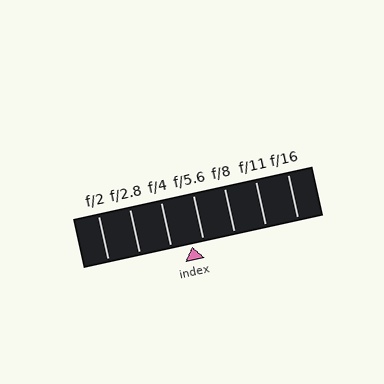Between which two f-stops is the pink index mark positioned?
The index mark is between f/4 and f/5.6.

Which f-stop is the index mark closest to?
The index mark is closest to f/5.6.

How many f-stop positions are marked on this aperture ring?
There are 7 f-stop positions marked.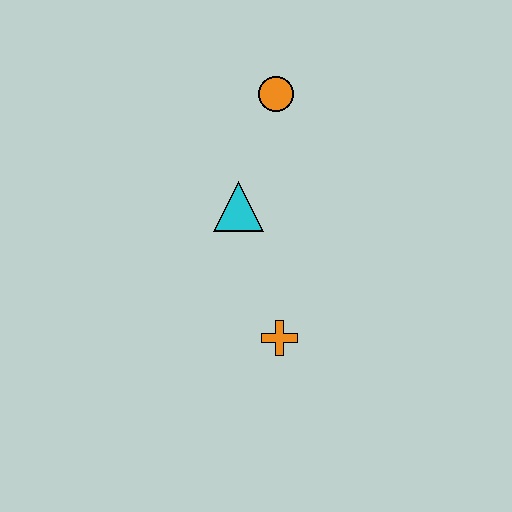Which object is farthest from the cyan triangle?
The orange cross is farthest from the cyan triangle.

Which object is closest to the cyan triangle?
The orange circle is closest to the cyan triangle.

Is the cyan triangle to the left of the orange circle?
Yes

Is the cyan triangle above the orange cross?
Yes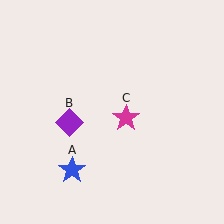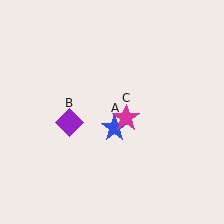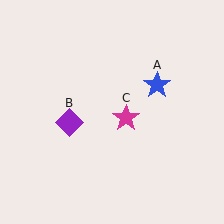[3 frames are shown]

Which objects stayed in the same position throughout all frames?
Purple diamond (object B) and magenta star (object C) remained stationary.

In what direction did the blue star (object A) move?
The blue star (object A) moved up and to the right.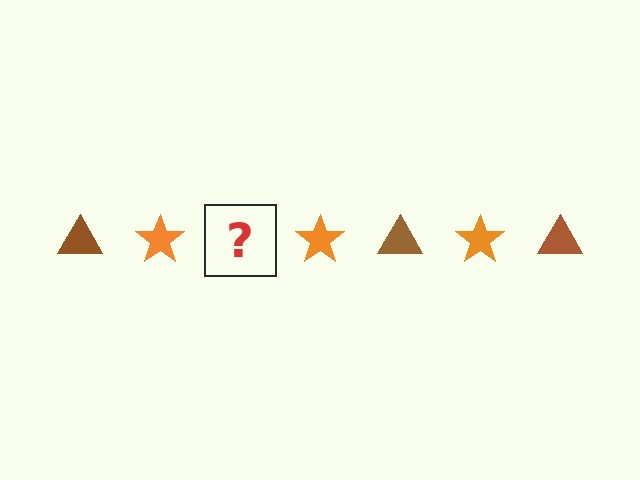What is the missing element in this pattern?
The missing element is a brown triangle.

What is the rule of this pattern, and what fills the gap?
The rule is that the pattern alternates between brown triangle and orange star. The gap should be filled with a brown triangle.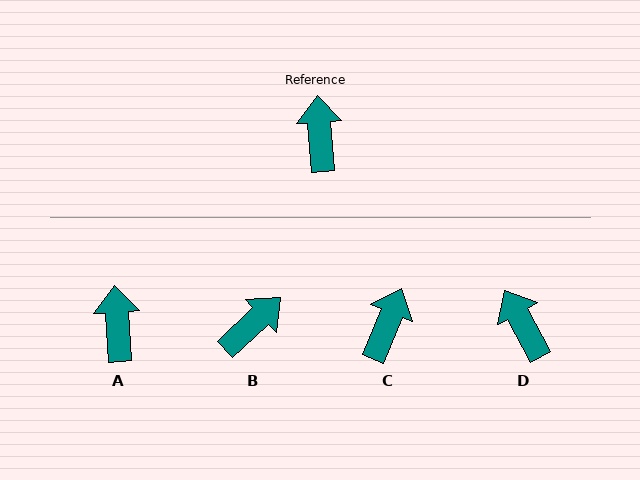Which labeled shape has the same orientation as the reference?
A.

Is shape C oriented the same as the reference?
No, it is off by about 26 degrees.